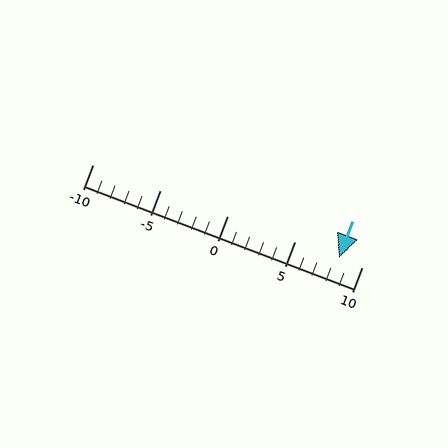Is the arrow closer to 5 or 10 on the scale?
The arrow is closer to 10.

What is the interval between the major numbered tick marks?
The major tick marks are spaced 5 units apart.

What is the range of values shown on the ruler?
The ruler shows values from -10 to 10.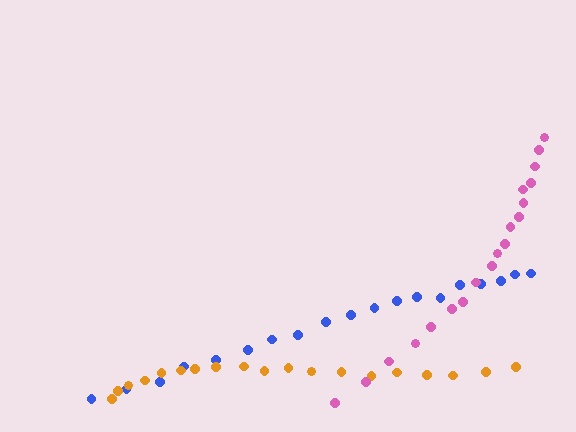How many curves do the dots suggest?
There are 3 distinct paths.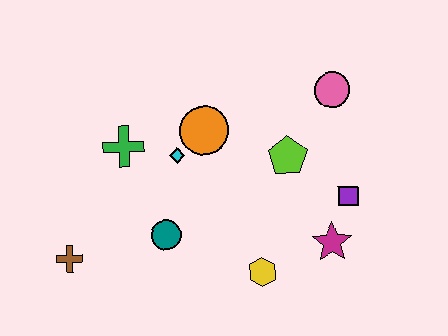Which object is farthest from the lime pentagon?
The brown cross is farthest from the lime pentagon.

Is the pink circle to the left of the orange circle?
No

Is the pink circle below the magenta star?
No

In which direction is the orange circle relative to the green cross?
The orange circle is to the right of the green cross.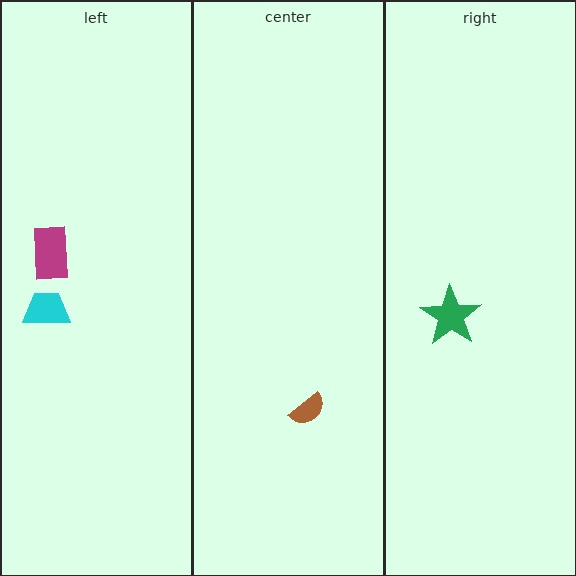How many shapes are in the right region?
1.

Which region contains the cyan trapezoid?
The left region.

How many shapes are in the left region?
2.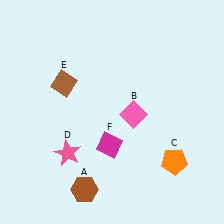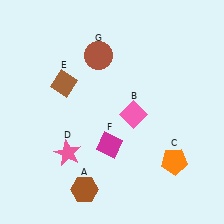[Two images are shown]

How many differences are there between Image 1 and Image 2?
There is 1 difference between the two images.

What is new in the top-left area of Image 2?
A brown circle (G) was added in the top-left area of Image 2.